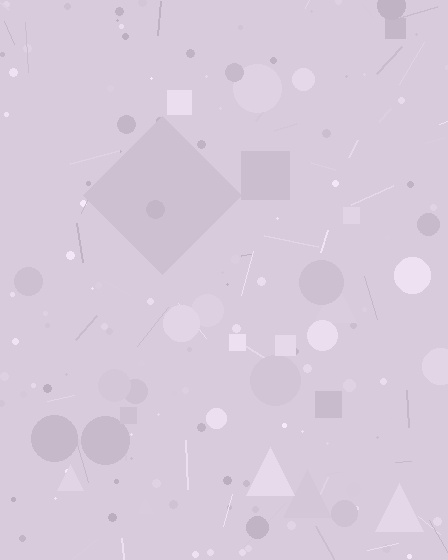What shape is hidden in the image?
A diamond is hidden in the image.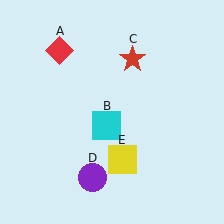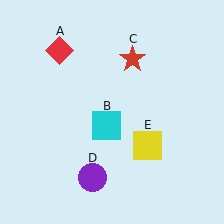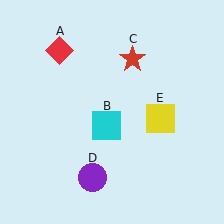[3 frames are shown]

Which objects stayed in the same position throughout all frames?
Red diamond (object A) and cyan square (object B) and red star (object C) and purple circle (object D) remained stationary.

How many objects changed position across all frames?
1 object changed position: yellow square (object E).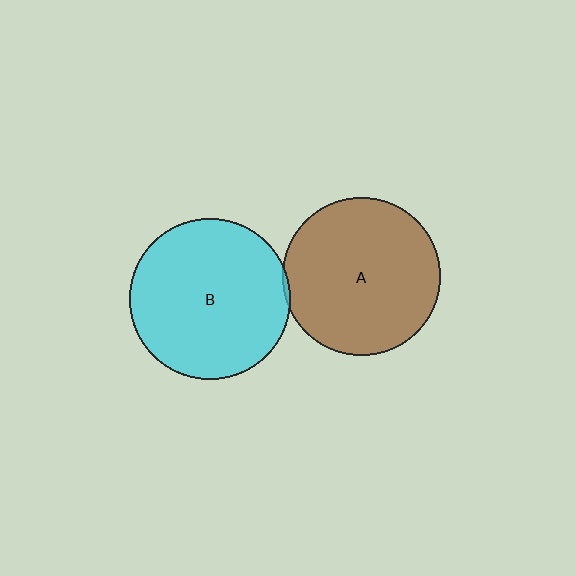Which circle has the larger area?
Circle B (cyan).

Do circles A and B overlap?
Yes.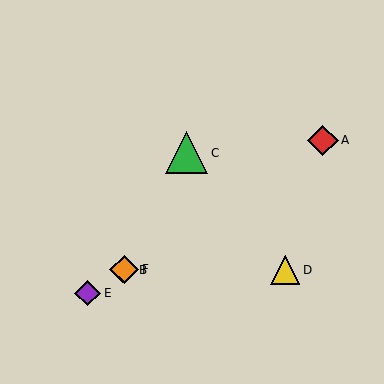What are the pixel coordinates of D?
Object D is at (285, 270).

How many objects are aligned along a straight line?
4 objects (A, B, E, F) are aligned along a straight line.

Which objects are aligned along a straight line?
Objects A, B, E, F are aligned along a straight line.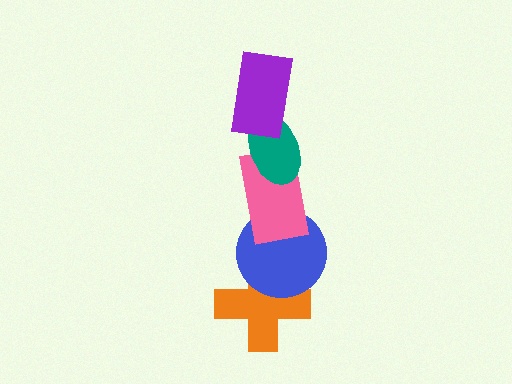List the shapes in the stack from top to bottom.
From top to bottom: the purple rectangle, the teal ellipse, the pink rectangle, the blue circle, the orange cross.